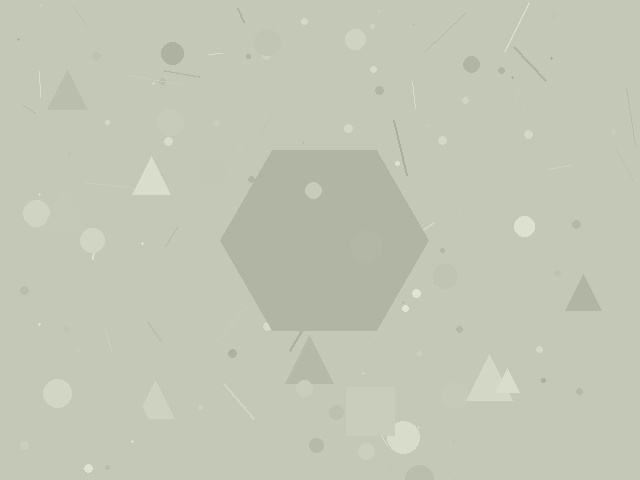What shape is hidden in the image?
A hexagon is hidden in the image.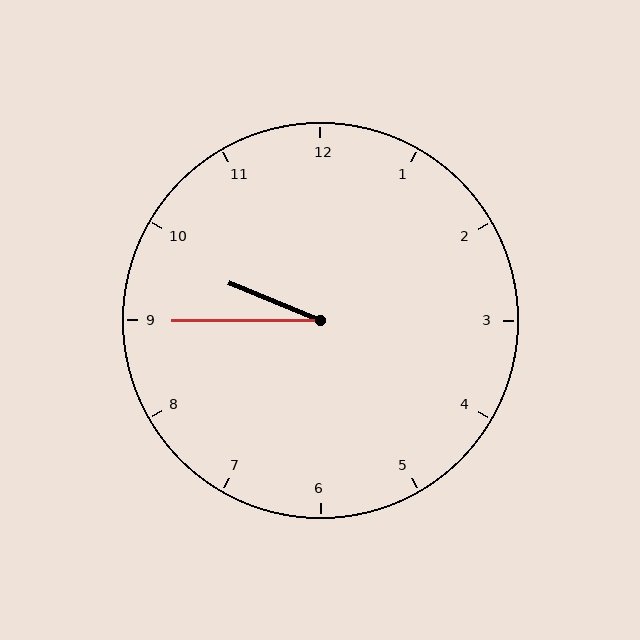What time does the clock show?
9:45.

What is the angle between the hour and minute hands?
Approximately 22 degrees.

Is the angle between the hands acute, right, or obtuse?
It is acute.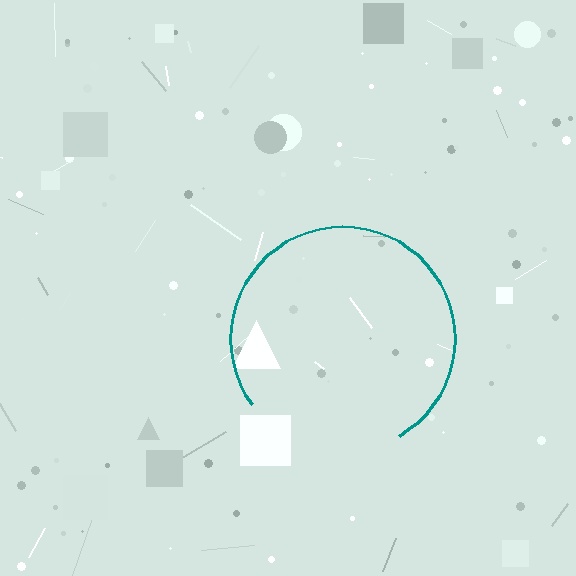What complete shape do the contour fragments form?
The contour fragments form a circle.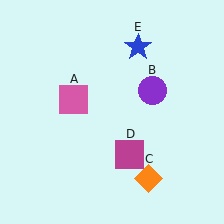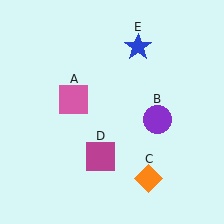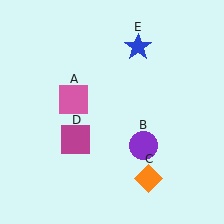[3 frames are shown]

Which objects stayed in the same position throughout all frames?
Pink square (object A) and orange diamond (object C) and blue star (object E) remained stationary.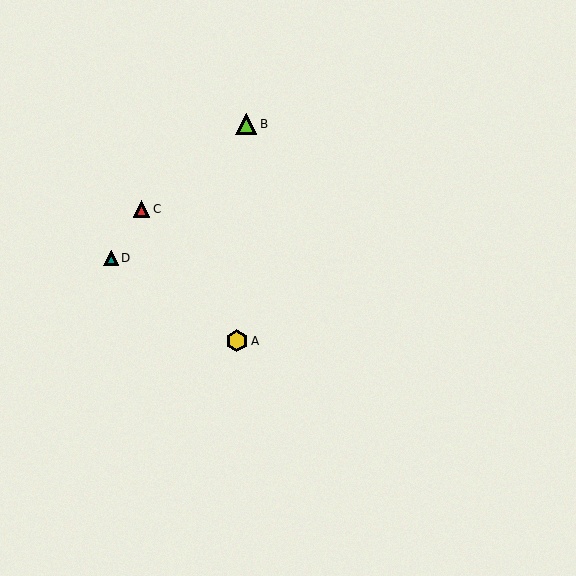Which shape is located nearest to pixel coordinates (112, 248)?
The teal triangle (labeled D) at (111, 258) is nearest to that location.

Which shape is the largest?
The yellow hexagon (labeled A) is the largest.